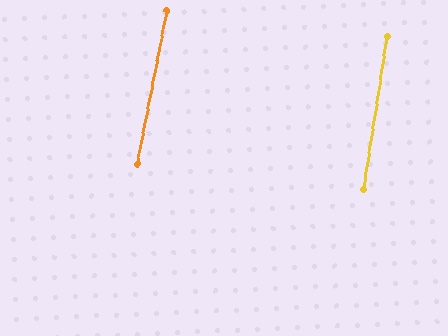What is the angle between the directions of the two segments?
Approximately 2 degrees.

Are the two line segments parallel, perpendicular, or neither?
Parallel — their directions differ by only 1.8°.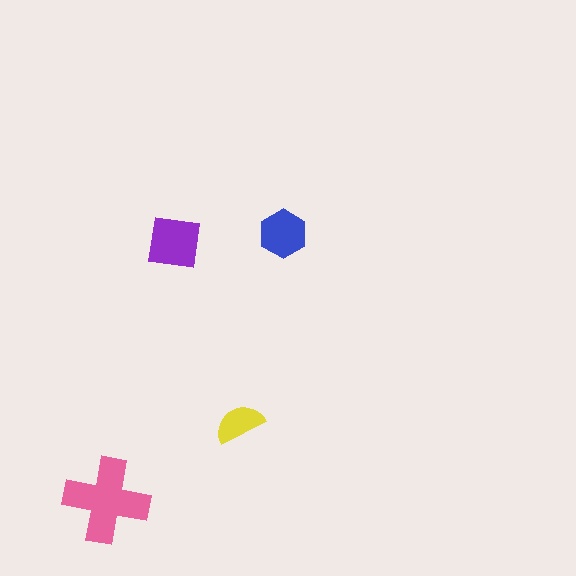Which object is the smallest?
The yellow semicircle.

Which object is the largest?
The pink cross.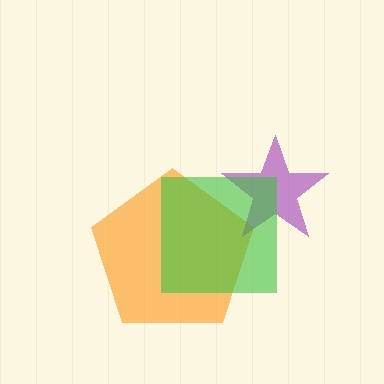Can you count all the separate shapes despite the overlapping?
Yes, there are 3 separate shapes.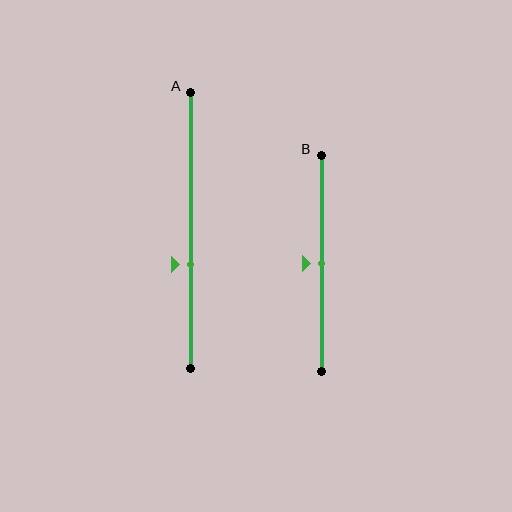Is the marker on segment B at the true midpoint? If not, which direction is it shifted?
Yes, the marker on segment B is at the true midpoint.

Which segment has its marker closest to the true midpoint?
Segment B has its marker closest to the true midpoint.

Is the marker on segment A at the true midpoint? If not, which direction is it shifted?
No, the marker on segment A is shifted downward by about 12% of the segment length.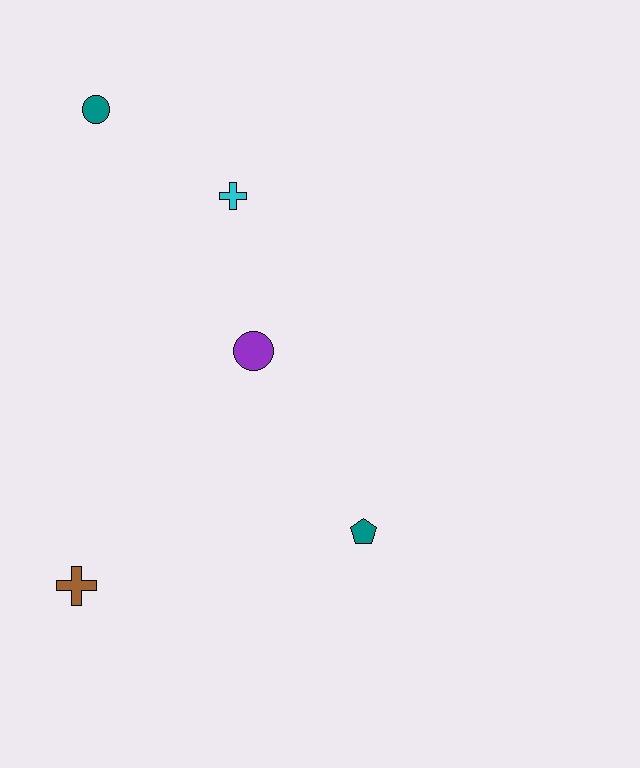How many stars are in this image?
There are no stars.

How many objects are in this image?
There are 5 objects.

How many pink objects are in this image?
There are no pink objects.